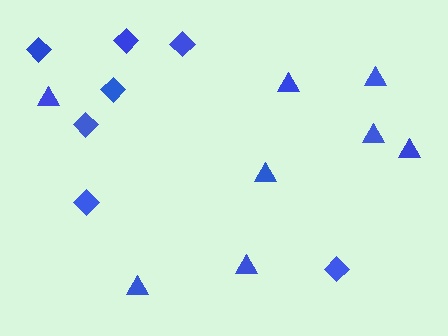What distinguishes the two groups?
There are 2 groups: one group of triangles (8) and one group of diamonds (7).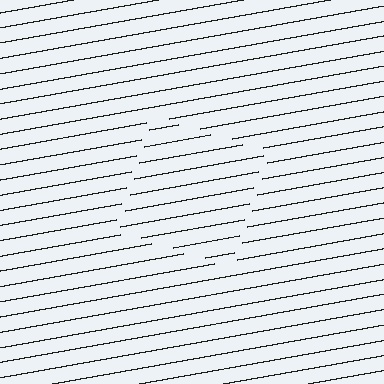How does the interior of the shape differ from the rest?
The interior of the shape contains the same grating, shifted by half a period — the contour is defined by the phase discontinuity where line-ends from the inner and outer gratings abut.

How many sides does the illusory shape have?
4 sides — the line-ends trace a square.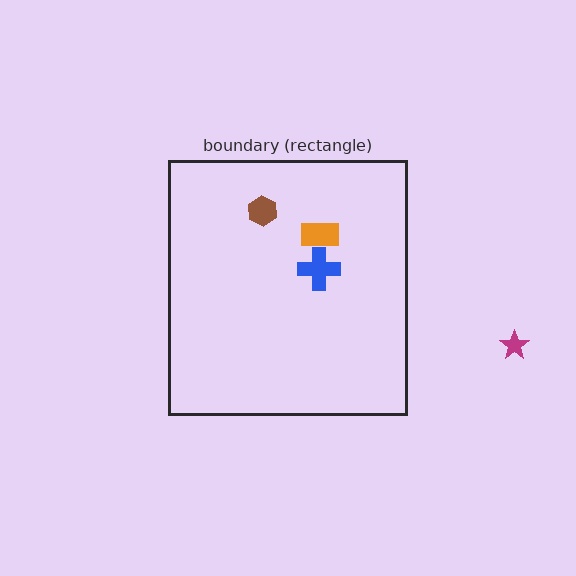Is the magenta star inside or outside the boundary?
Outside.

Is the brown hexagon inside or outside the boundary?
Inside.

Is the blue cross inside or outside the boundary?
Inside.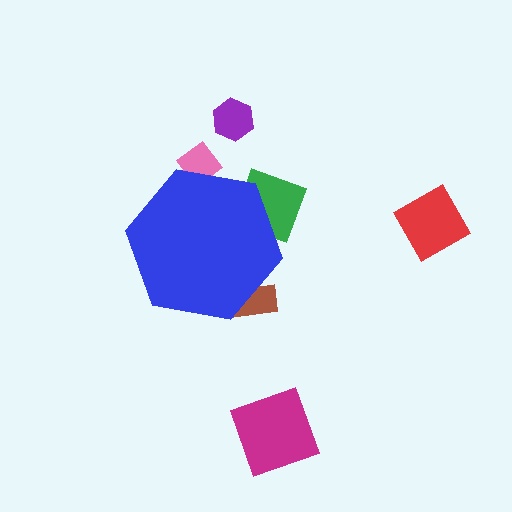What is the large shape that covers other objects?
A blue hexagon.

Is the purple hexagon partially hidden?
No, the purple hexagon is fully visible.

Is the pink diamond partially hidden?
Yes, the pink diamond is partially hidden behind the blue hexagon.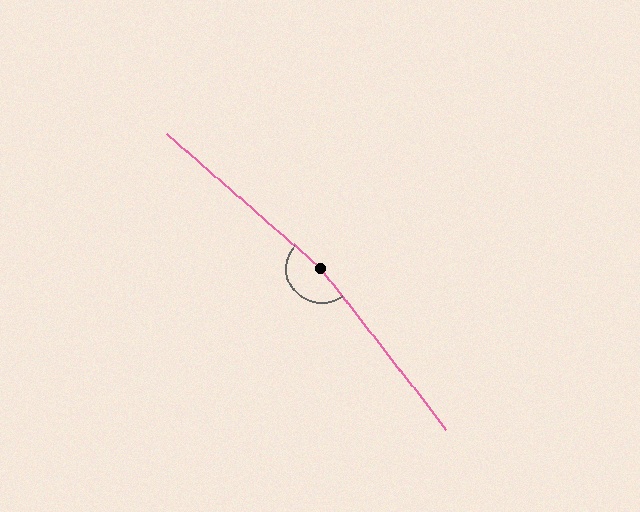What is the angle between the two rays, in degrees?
Approximately 169 degrees.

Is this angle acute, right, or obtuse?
It is obtuse.